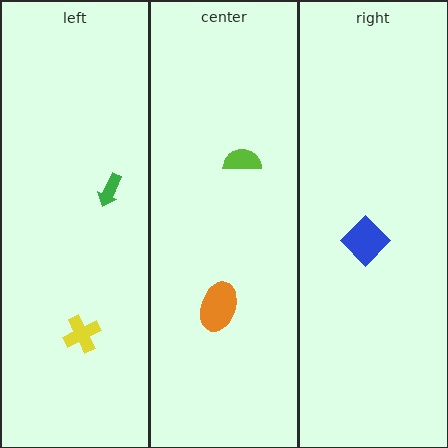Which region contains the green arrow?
The left region.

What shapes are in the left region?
The green arrow, the yellow cross.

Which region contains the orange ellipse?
The center region.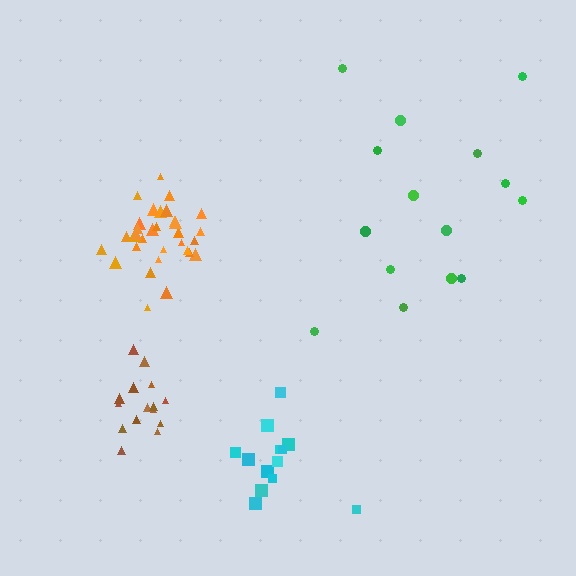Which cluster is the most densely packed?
Orange.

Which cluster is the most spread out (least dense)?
Green.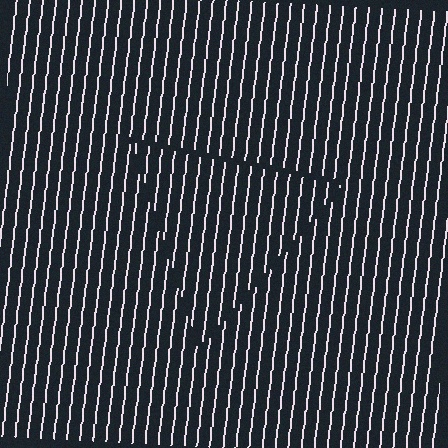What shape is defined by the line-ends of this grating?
An illusory triangle. The interior of the shape contains the same grating, shifted by half a period — the contour is defined by the phase discontinuity where line-ends from the inner and outer gratings abut.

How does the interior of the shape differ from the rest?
The interior of the shape contains the same grating, shifted by half a period — the contour is defined by the phase discontinuity where line-ends from the inner and outer gratings abut.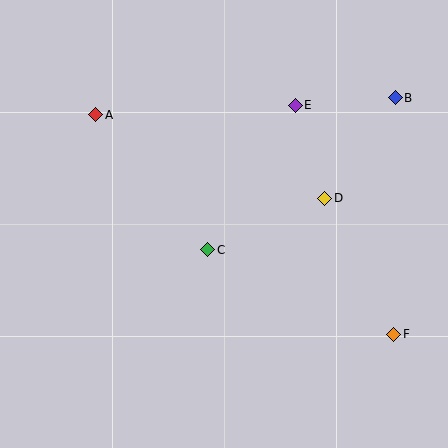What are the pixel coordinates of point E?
Point E is at (295, 105).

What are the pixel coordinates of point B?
Point B is at (395, 98).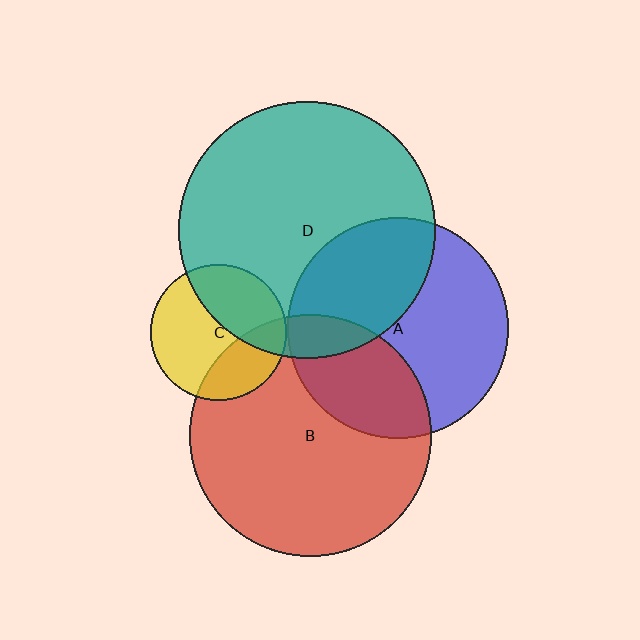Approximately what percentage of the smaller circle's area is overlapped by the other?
Approximately 30%.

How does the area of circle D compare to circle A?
Approximately 1.3 times.